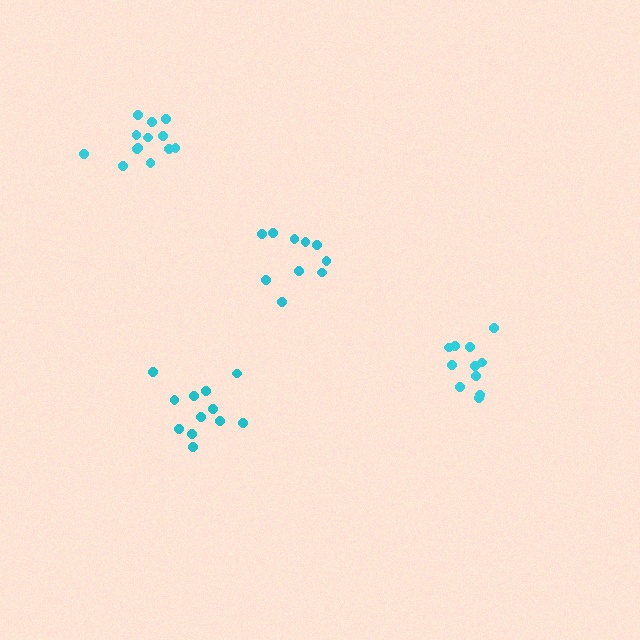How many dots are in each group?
Group 1: 13 dots, Group 2: 11 dots, Group 3: 10 dots, Group 4: 12 dots (46 total).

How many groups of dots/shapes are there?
There are 4 groups.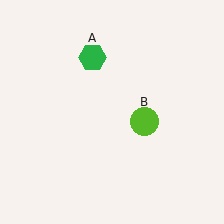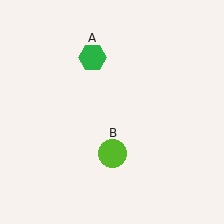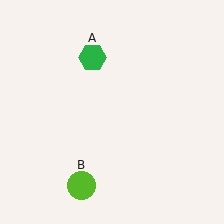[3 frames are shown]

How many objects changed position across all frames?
1 object changed position: lime circle (object B).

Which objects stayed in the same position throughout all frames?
Green hexagon (object A) remained stationary.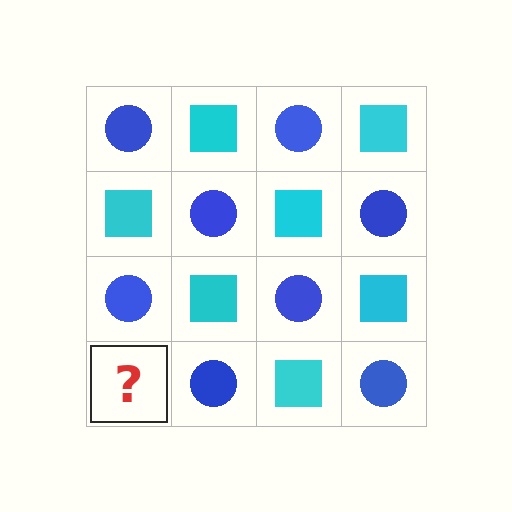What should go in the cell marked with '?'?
The missing cell should contain a cyan square.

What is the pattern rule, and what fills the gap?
The rule is that it alternates blue circle and cyan square in a checkerboard pattern. The gap should be filled with a cyan square.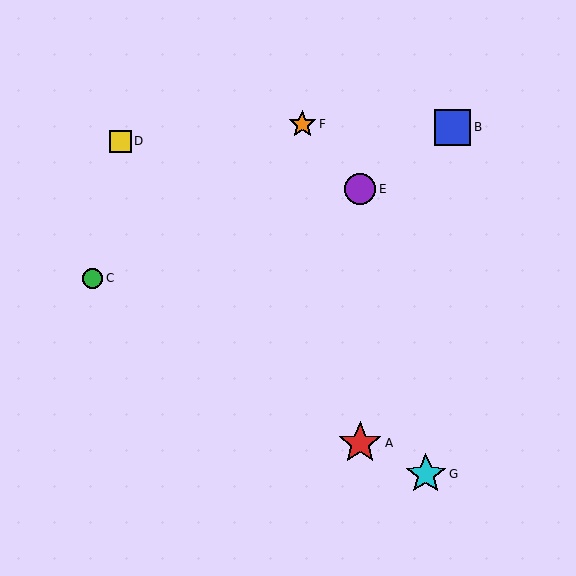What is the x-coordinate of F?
Object F is at x≈302.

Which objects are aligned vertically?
Objects A, E are aligned vertically.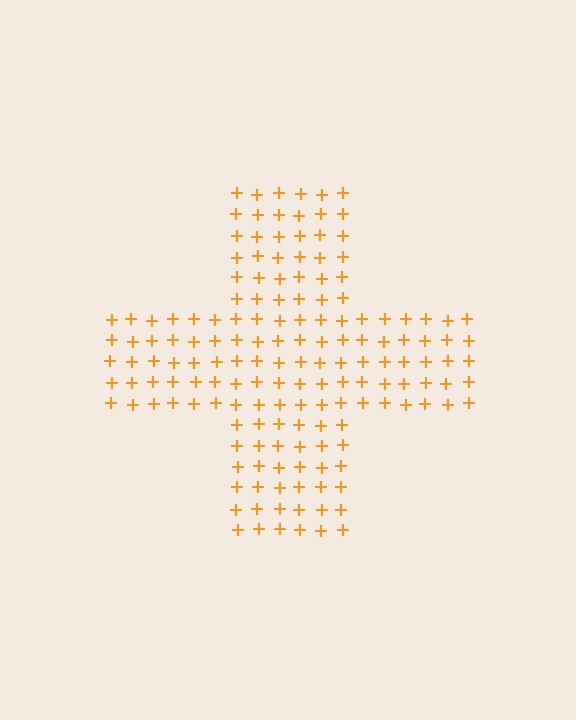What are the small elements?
The small elements are plus signs.